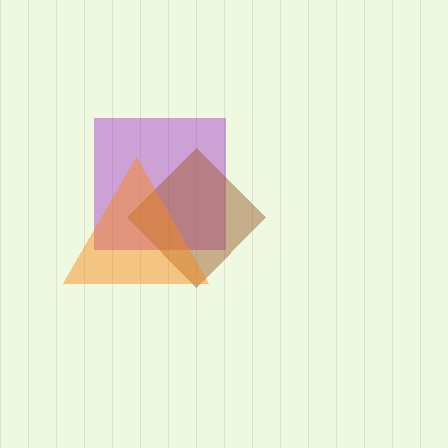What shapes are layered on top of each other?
The layered shapes are: a purple square, a brown diamond, an orange triangle.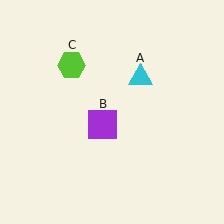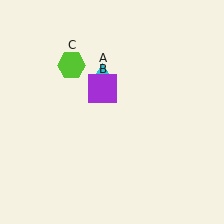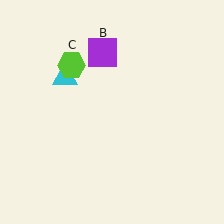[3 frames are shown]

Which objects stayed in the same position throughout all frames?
Lime hexagon (object C) remained stationary.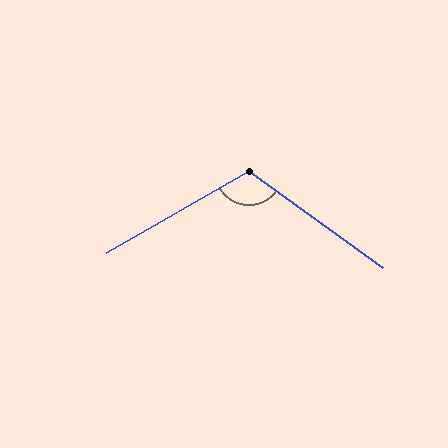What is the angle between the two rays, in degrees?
Approximately 114 degrees.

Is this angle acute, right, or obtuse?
It is obtuse.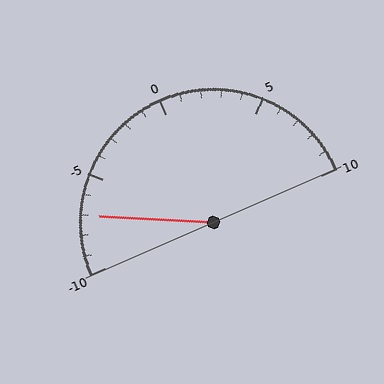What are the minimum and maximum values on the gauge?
The gauge ranges from -10 to 10.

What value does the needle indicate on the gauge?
The needle indicates approximately -7.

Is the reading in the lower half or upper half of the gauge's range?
The reading is in the lower half of the range (-10 to 10).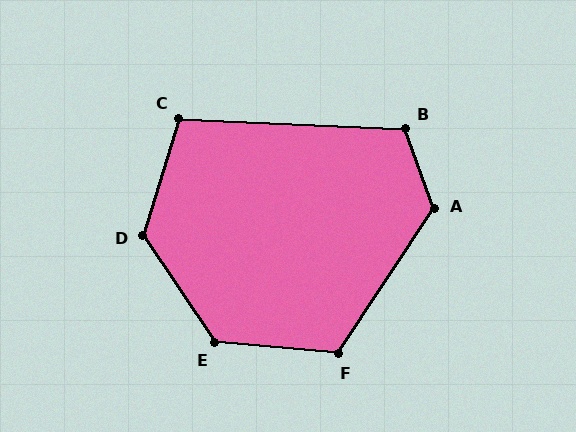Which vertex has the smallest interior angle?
C, at approximately 104 degrees.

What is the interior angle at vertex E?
Approximately 129 degrees (obtuse).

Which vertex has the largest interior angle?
D, at approximately 129 degrees.